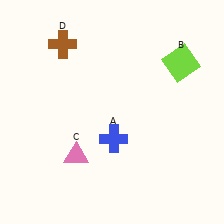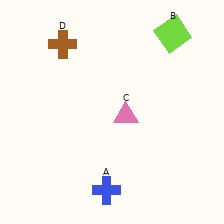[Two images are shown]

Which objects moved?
The objects that moved are: the blue cross (A), the lime square (B), the pink triangle (C).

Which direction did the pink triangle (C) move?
The pink triangle (C) moved right.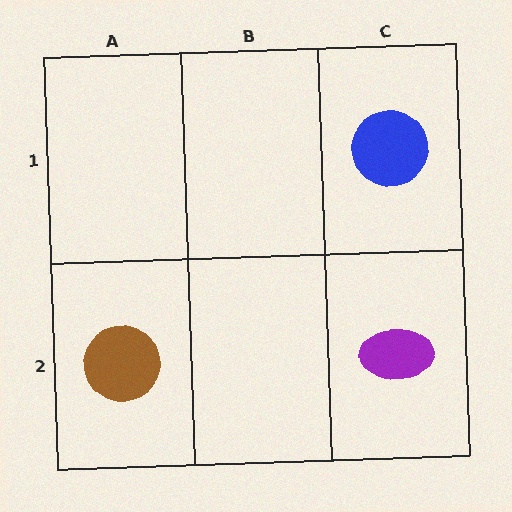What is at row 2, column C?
A purple ellipse.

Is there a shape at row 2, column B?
No, that cell is empty.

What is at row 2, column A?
A brown circle.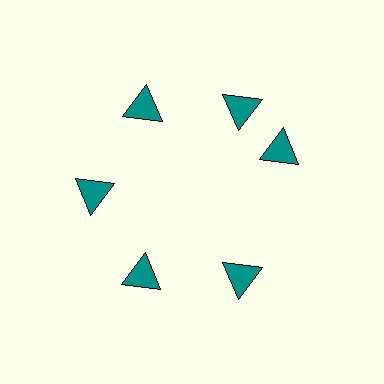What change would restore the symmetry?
The symmetry would be restored by rotating it back into even spacing with its neighbors so that all 6 triangles sit at equal angles and equal distance from the center.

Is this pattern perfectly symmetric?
No. The 6 teal triangles are arranged in a ring, but one element near the 3 o'clock position is rotated out of alignment along the ring, breaking the 6-fold rotational symmetry.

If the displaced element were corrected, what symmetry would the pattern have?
It would have 6-fold rotational symmetry — the pattern would map onto itself every 60 degrees.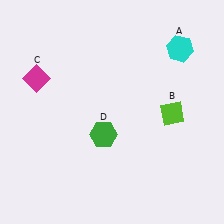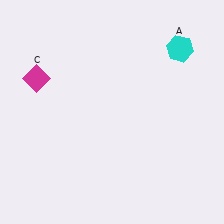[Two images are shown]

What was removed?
The green hexagon (D), the lime diamond (B) were removed in Image 2.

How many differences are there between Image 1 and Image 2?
There are 2 differences between the two images.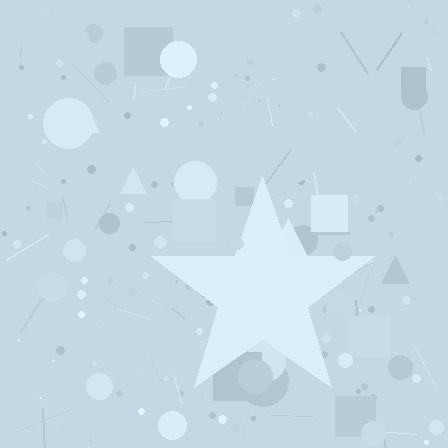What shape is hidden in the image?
A star is hidden in the image.